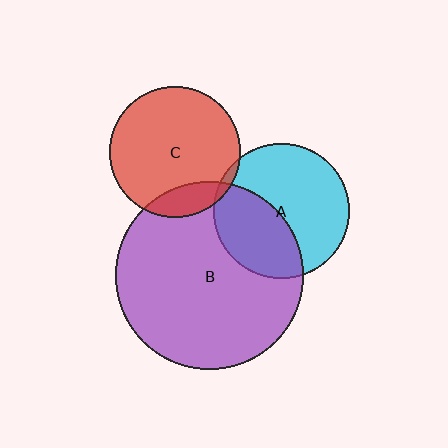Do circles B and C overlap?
Yes.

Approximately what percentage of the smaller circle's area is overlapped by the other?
Approximately 15%.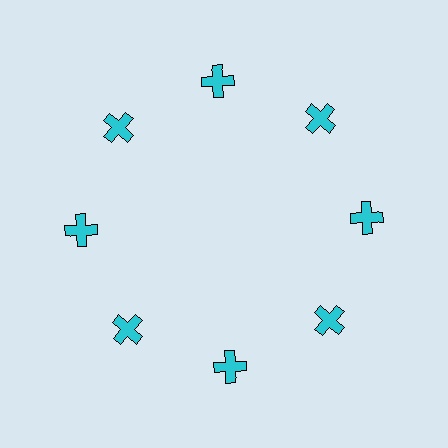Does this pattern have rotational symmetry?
Yes, this pattern has 8-fold rotational symmetry. It looks the same after rotating 45 degrees around the center.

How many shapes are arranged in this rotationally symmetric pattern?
There are 8 shapes, arranged in 8 groups of 1.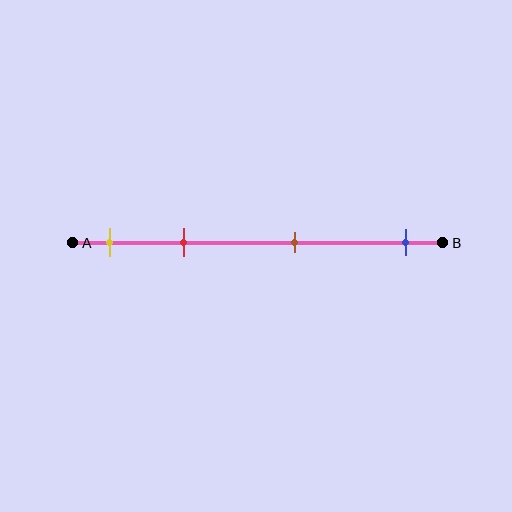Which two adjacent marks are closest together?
The yellow and red marks are the closest adjacent pair.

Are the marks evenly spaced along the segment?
No, the marks are not evenly spaced.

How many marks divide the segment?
There are 4 marks dividing the segment.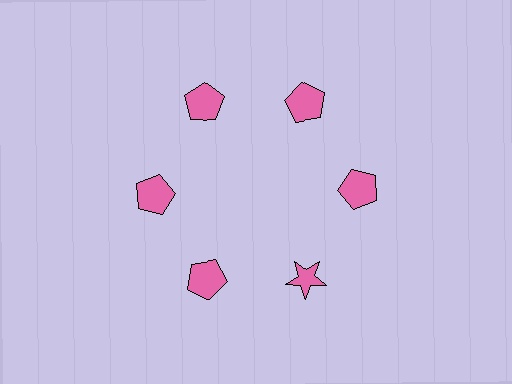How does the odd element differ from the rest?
It has a different shape: star instead of pentagon.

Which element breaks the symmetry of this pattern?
The pink star at roughly the 5 o'clock position breaks the symmetry. All other shapes are pink pentagons.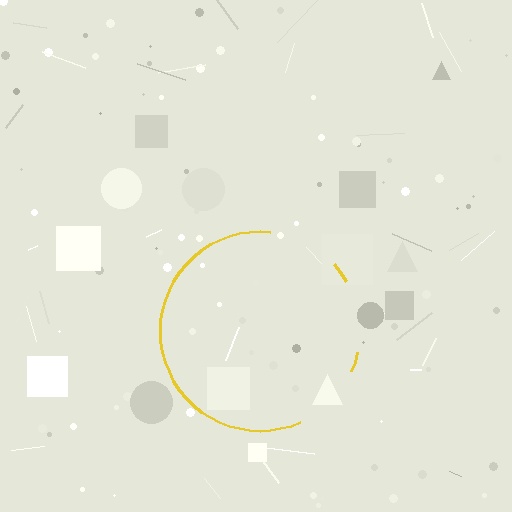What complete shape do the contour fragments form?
The contour fragments form a circle.